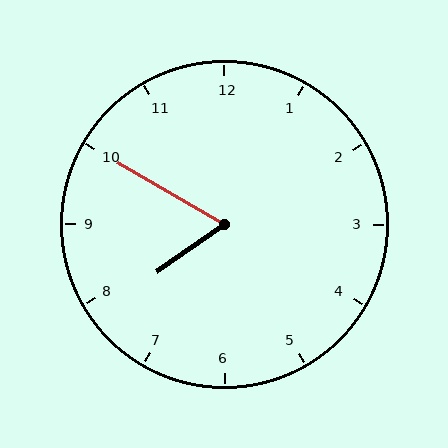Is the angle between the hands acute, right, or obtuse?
It is acute.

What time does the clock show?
7:50.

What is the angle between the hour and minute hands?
Approximately 65 degrees.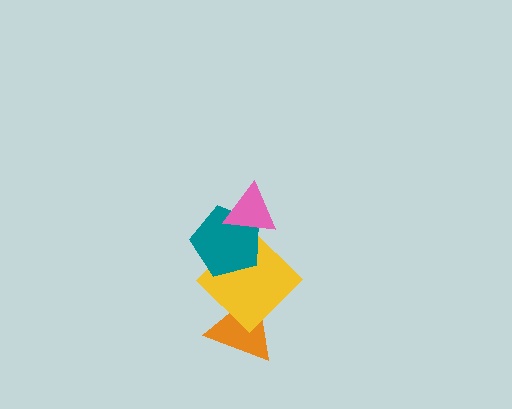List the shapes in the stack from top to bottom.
From top to bottom: the pink triangle, the teal pentagon, the yellow diamond, the orange triangle.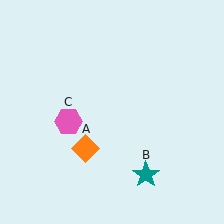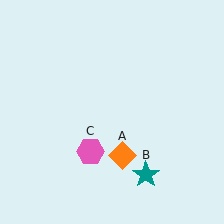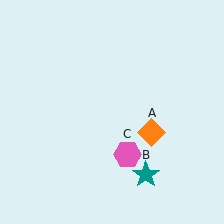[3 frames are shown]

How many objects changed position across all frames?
2 objects changed position: orange diamond (object A), pink hexagon (object C).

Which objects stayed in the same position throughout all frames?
Teal star (object B) remained stationary.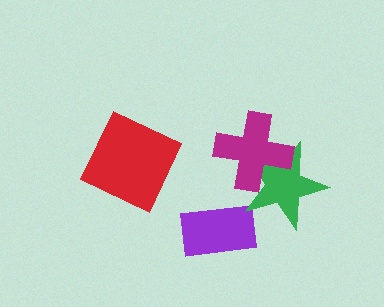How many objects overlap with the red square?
0 objects overlap with the red square.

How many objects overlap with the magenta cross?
1 object overlaps with the magenta cross.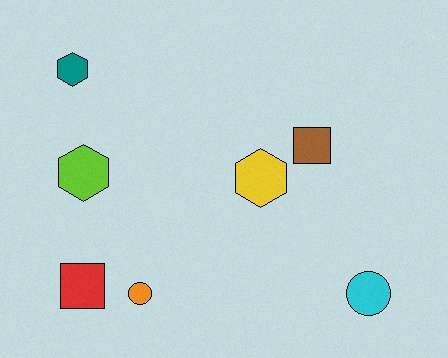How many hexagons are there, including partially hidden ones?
There are 3 hexagons.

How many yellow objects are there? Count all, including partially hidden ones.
There is 1 yellow object.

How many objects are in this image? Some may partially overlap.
There are 7 objects.